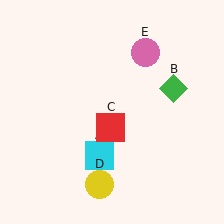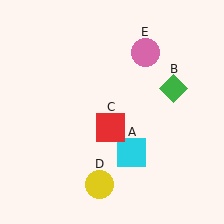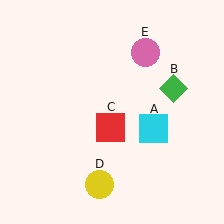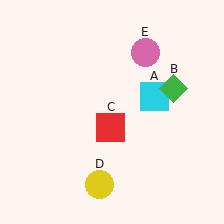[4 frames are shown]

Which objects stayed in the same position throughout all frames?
Green diamond (object B) and red square (object C) and yellow circle (object D) and pink circle (object E) remained stationary.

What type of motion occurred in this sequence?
The cyan square (object A) rotated counterclockwise around the center of the scene.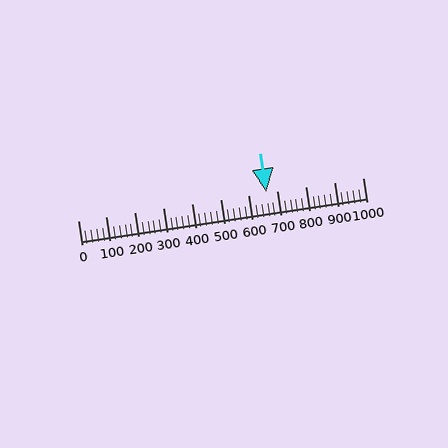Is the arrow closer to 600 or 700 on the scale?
The arrow is closer to 700.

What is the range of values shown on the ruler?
The ruler shows values from 0 to 1000.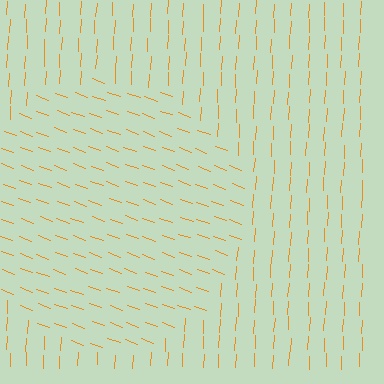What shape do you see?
I see a circle.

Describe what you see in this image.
The image is filled with small orange line segments. A circle region in the image has lines oriented differently from the surrounding lines, creating a visible texture boundary.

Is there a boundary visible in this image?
Yes, there is a texture boundary formed by a change in line orientation.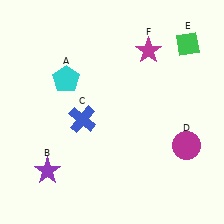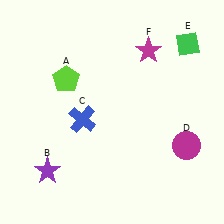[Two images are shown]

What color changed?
The pentagon (A) changed from cyan in Image 1 to lime in Image 2.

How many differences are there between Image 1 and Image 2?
There is 1 difference between the two images.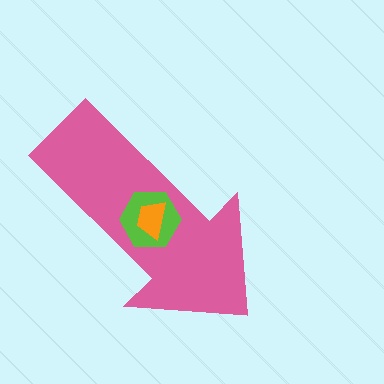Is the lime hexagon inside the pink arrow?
Yes.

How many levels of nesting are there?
3.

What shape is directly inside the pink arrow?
The lime hexagon.